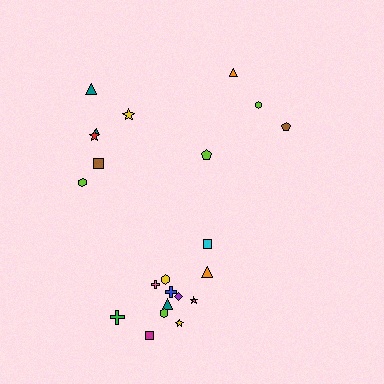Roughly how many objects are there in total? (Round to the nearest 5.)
Roughly 20 objects in total.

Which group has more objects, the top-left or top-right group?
The top-left group.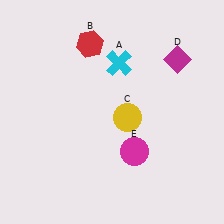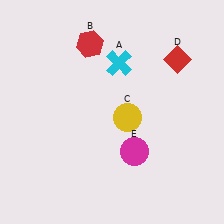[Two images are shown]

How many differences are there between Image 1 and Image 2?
There is 1 difference between the two images.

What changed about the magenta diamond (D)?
In Image 1, D is magenta. In Image 2, it changed to red.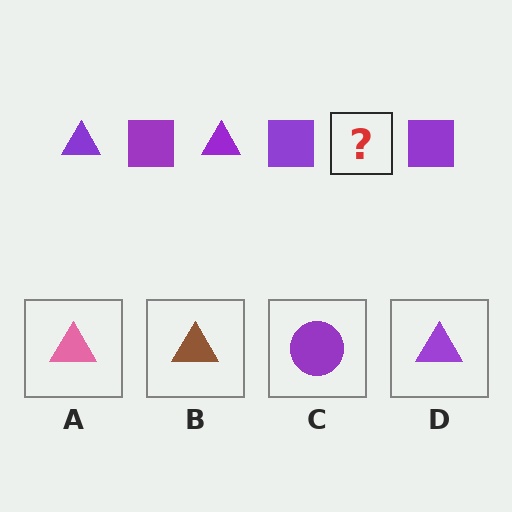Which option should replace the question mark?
Option D.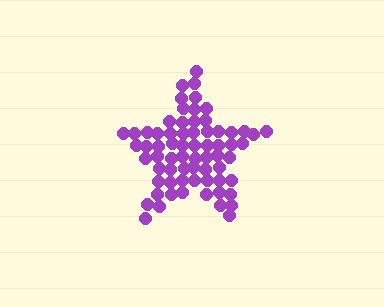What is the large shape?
The large shape is a star.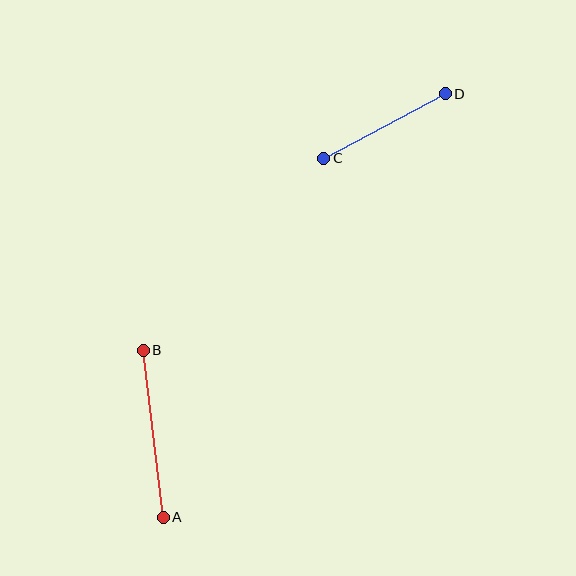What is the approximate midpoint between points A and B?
The midpoint is at approximately (153, 434) pixels.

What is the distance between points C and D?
The distance is approximately 137 pixels.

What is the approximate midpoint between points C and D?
The midpoint is at approximately (385, 126) pixels.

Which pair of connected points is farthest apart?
Points A and B are farthest apart.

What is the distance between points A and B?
The distance is approximately 168 pixels.